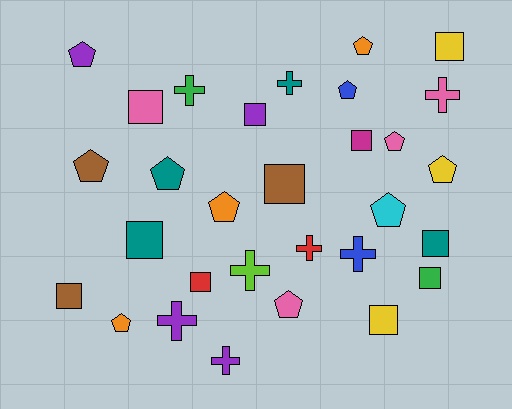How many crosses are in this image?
There are 8 crosses.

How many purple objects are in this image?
There are 4 purple objects.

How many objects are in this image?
There are 30 objects.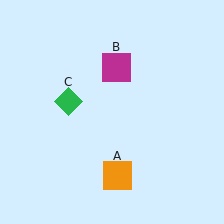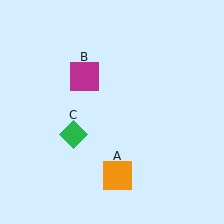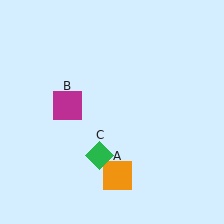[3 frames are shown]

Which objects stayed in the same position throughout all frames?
Orange square (object A) remained stationary.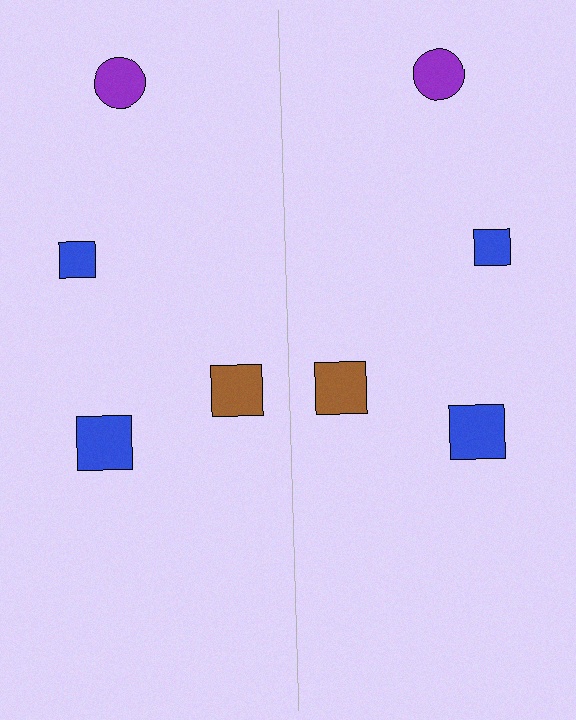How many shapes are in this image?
There are 8 shapes in this image.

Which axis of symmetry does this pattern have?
The pattern has a vertical axis of symmetry running through the center of the image.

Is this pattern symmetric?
Yes, this pattern has bilateral (reflection) symmetry.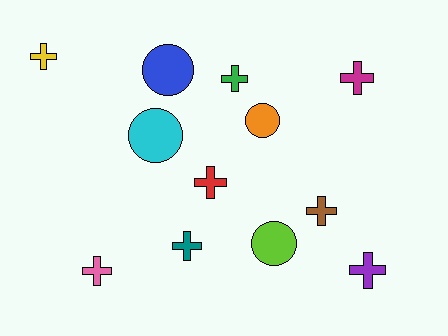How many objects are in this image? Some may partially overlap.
There are 12 objects.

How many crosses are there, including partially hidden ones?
There are 8 crosses.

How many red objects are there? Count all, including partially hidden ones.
There is 1 red object.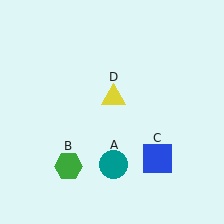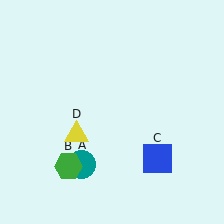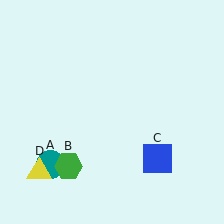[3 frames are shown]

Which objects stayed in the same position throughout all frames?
Green hexagon (object B) and blue square (object C) remained stationary.